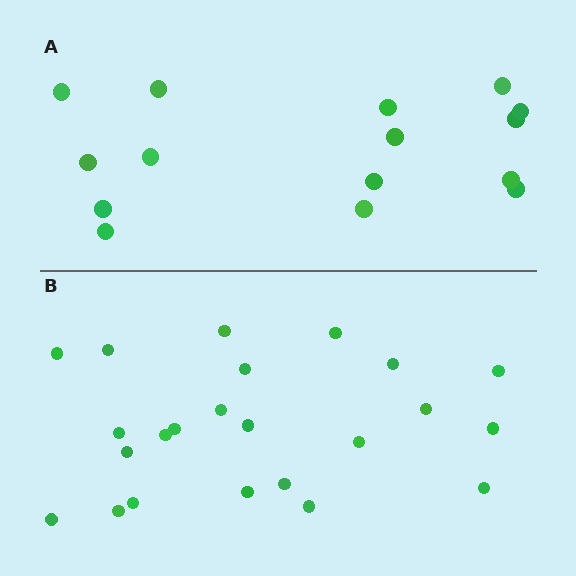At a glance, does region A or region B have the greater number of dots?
Region B (the bottom region) has more dots.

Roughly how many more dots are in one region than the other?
Region B has roughly 8 or so more dots than region A.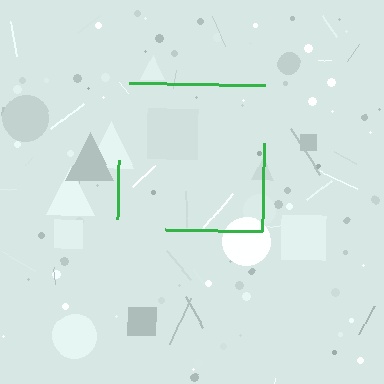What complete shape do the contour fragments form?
The contour fragments form a square.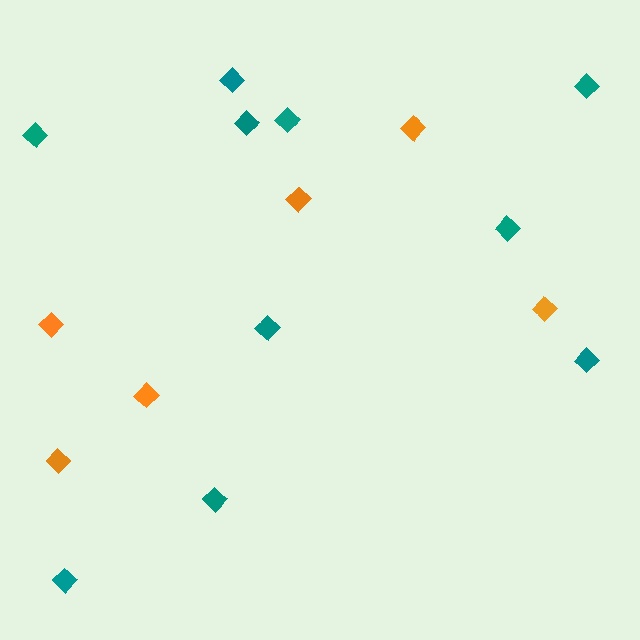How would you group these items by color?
There are 2 groups: one group of teal diamonds (10) and one group of orange diamonds (6).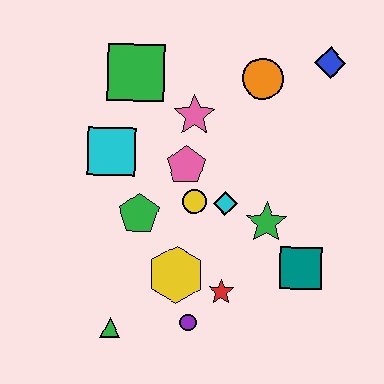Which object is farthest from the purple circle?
The blue diamond is farthest from the purple circle.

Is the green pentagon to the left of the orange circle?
Yes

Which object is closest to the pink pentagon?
The yellow circle is closest to the pink pentagon.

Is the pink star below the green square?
Yes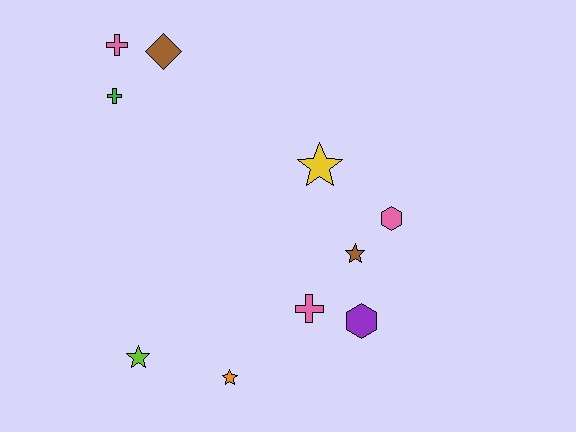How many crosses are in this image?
There are 3 crosses.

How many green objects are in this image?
There is 1 green object.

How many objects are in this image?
There are 10 objects.